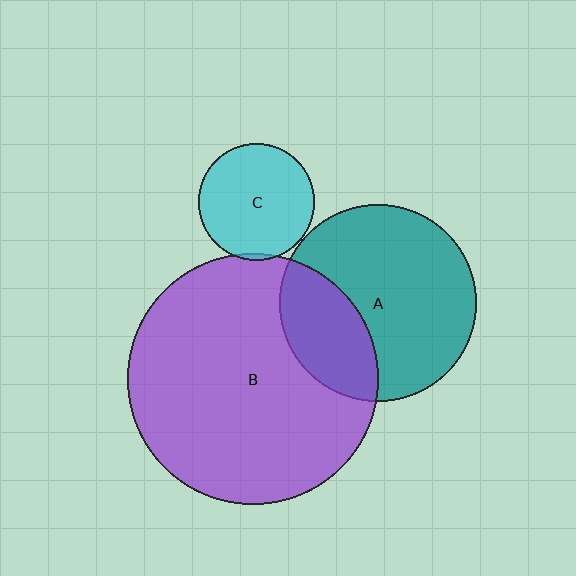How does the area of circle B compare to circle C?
Approximately 4.6 times.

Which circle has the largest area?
Circle B (purple).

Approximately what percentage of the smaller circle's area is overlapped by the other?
Approximately 30%.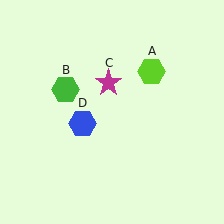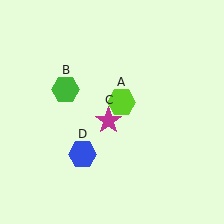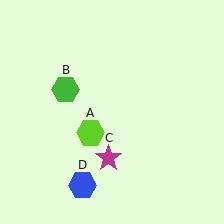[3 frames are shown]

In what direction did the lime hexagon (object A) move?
The lime hexagon (object A) moved down and to the left.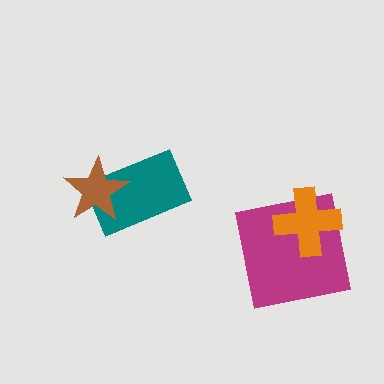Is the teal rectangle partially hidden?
Yes, it is partially covered by another shape.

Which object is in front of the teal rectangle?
The brown star is in front of the teal rectangle.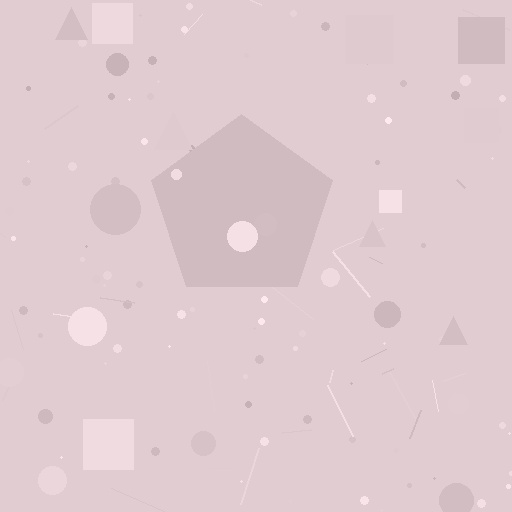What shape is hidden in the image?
A pentagon is hidden in the image.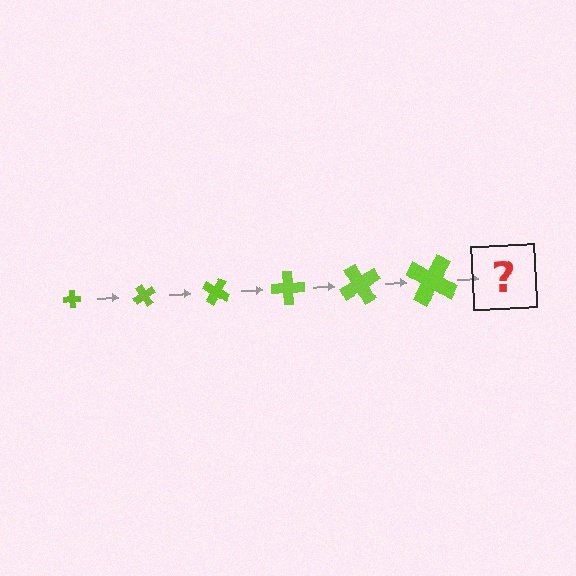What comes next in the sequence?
The next element should be a cross, larger than the previous one and rotated 360 degrees from the start.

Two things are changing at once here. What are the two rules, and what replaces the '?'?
The two rules are that the cross grows larger each step and it rotates 60 degrees each step. The '?' should be a cross, larger than the previous one and rotated 360 degrees from the start.